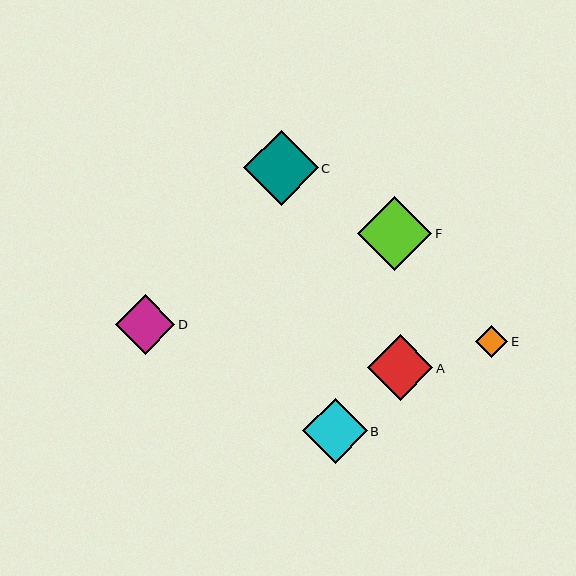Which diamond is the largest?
Diamond C is the largest with a size of approximately 74 pixels.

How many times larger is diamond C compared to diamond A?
Diamond C is approximately 1.1 times the size of diamond A.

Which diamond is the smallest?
Diamond E is the smallest with a size of approximately 32 pixels.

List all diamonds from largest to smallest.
From largest to smallest: C, F, A, B, D, E.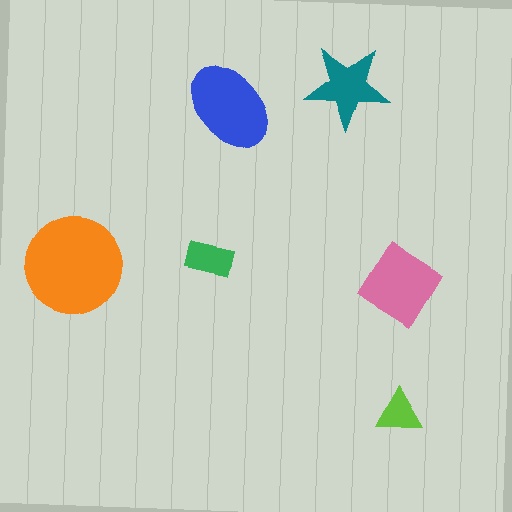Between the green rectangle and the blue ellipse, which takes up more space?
The blue ellipse.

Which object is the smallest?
The lime triangle.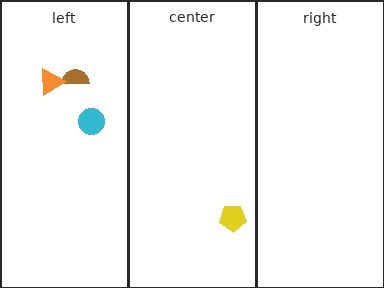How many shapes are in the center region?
1.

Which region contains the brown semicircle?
The left region.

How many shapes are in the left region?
3.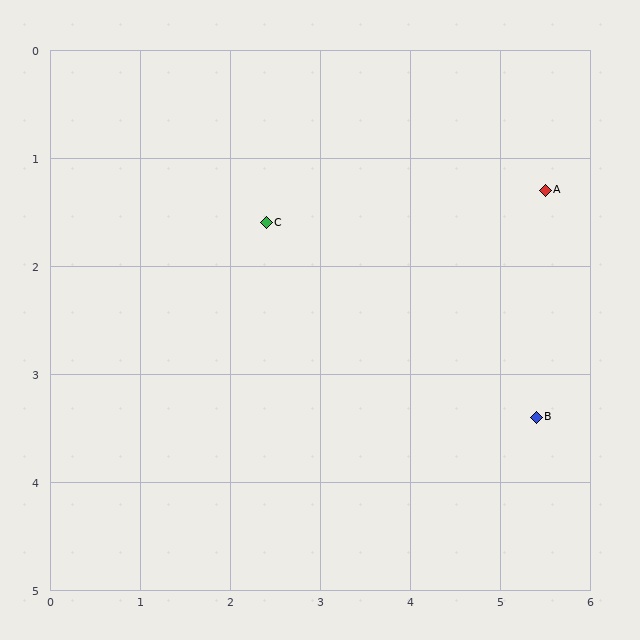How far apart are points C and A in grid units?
Points C and A are about 3.1 grid units apart.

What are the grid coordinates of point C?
Point C is at approximately (2.4, 1.6).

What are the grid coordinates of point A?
Point A is at approximately (5.5, 1.3).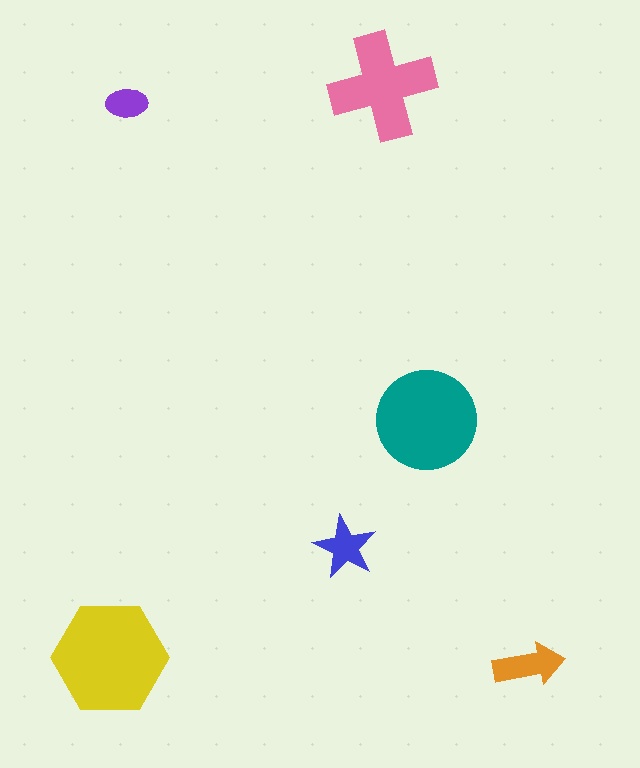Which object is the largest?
The yellow hexagon.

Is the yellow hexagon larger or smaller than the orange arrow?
Larger.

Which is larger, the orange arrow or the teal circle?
The teal circle.